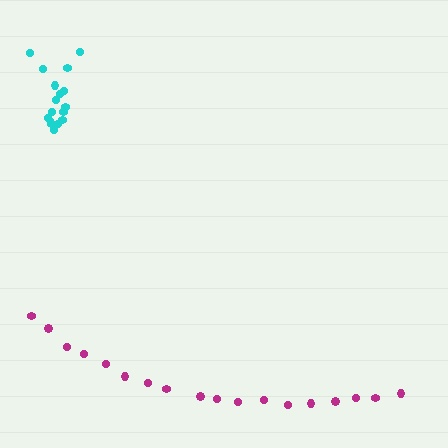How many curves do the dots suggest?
There are 2 distinct paths.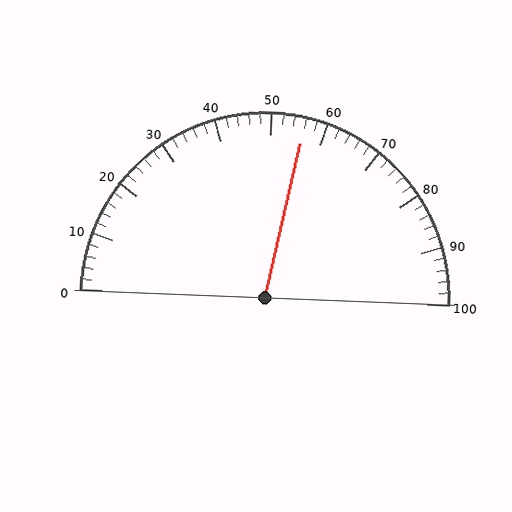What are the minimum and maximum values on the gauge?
The gauge ranges from 0 to 100.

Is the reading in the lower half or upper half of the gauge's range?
The reading is in the upper half of the range (0 to 100).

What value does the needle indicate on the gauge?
The needle indicates approximately 56.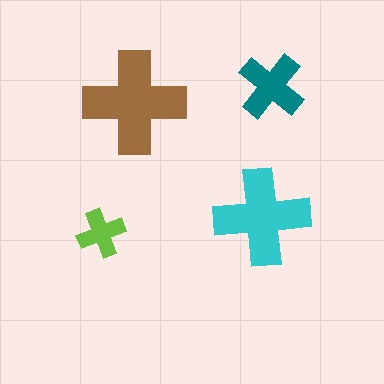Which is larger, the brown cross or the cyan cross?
The brown one.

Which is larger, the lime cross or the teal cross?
The teal one.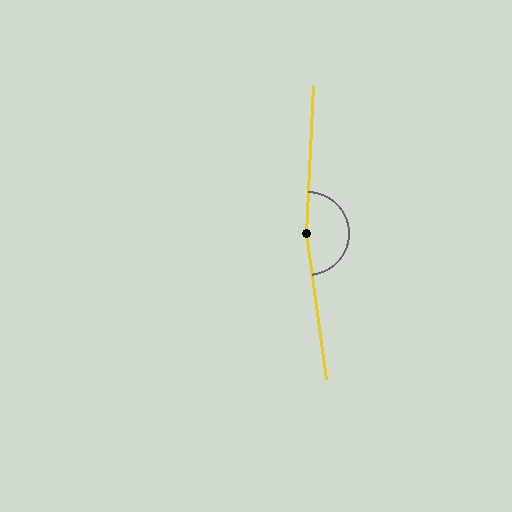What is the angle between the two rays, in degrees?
Approximately 170 degrees.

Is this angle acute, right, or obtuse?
It is obtuse.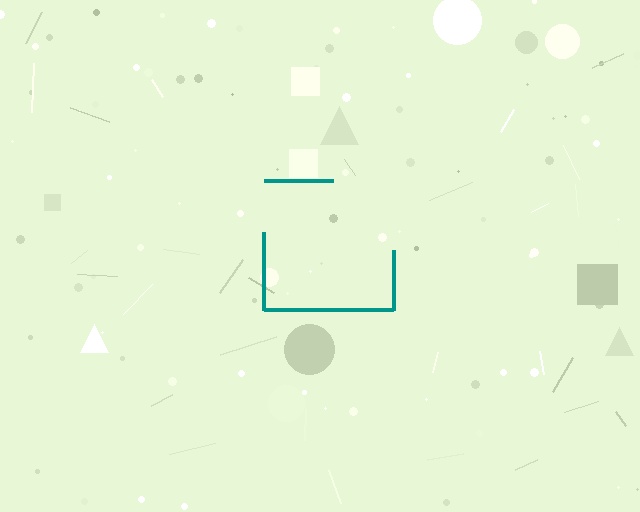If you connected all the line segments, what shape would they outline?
They would outline a square.